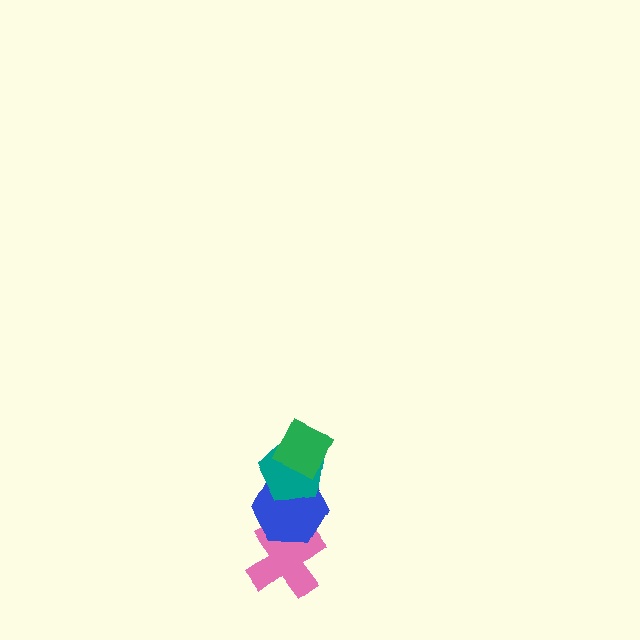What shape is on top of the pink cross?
The blue hexagon is on top of the pink cross.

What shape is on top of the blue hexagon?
The teal pentagon is on top of the blue hexagon.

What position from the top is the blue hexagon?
The blue hexagon is 3rd from the top.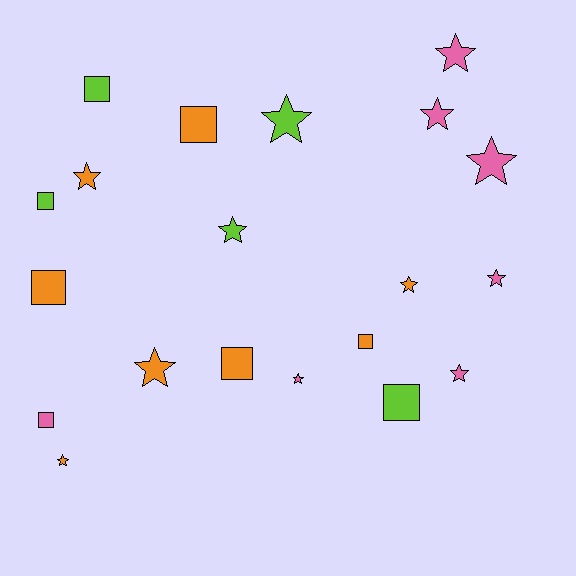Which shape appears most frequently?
Star, with 12 objects.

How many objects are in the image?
There are 20 objects.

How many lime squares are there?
There are 3 lime squares.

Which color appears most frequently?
Orange, with 8 objects.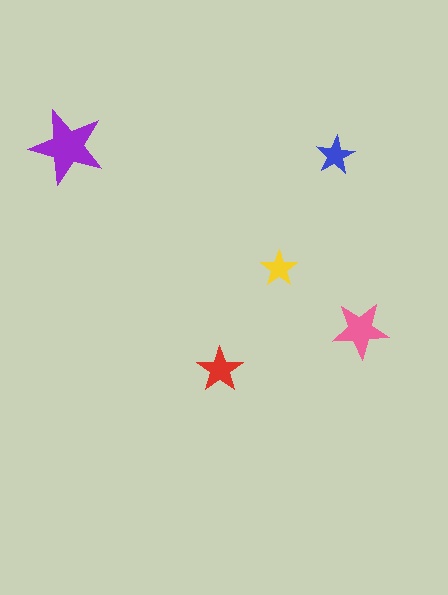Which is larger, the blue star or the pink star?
The pink one.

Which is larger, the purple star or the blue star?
The purple one.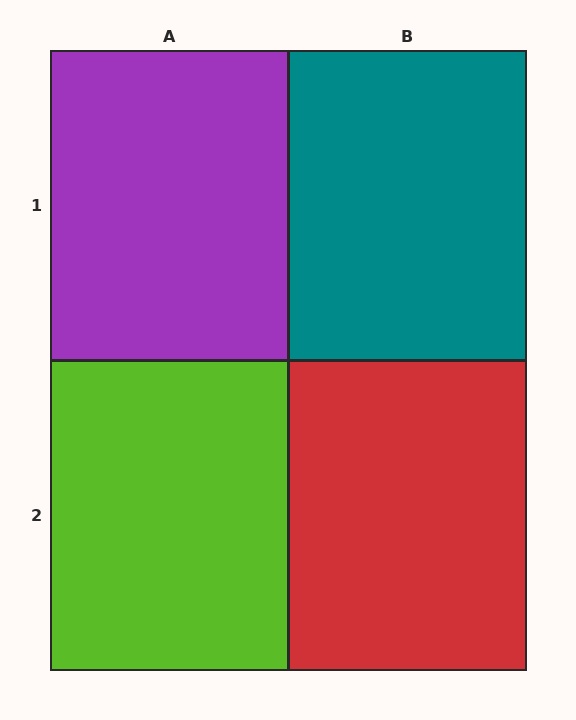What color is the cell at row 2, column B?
Red.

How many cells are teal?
1 cell is teal.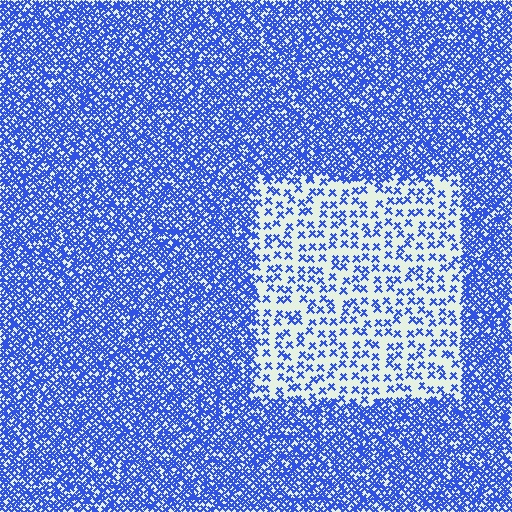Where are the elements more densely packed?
The elements are more densely packed outside the rectangle boundary.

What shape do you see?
I see a rectangle.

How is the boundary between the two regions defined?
The boundary is defined by a change in element density (approximately 3.1x ratio). All elements are the same color, size, and shape.